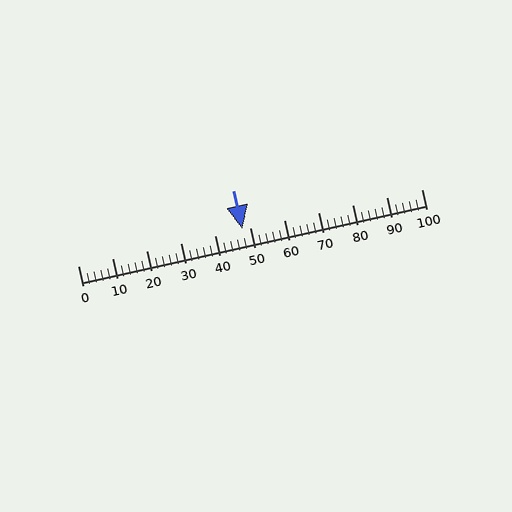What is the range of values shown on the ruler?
The ruler shows values from 0 to 100.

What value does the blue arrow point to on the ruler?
The blue arrow points to approximately 48.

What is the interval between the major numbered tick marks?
The major tick marks are spaced 10 units apart.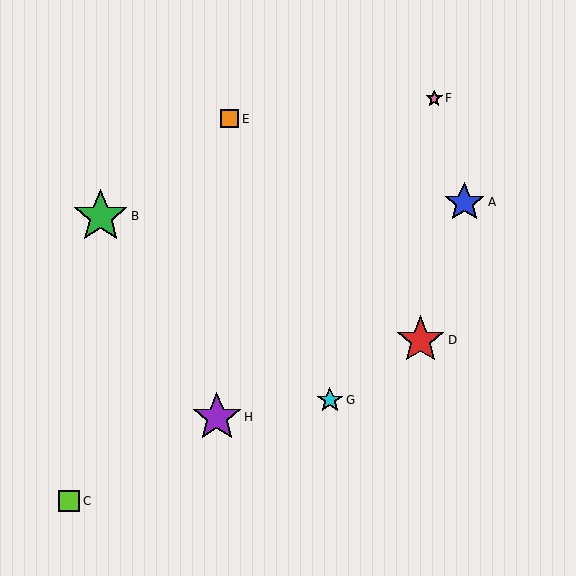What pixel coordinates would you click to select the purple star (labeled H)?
Click at (217, 417) to select the purple star H.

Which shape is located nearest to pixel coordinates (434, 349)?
The red star (labeled D) at (420, 340) is nearest to that location.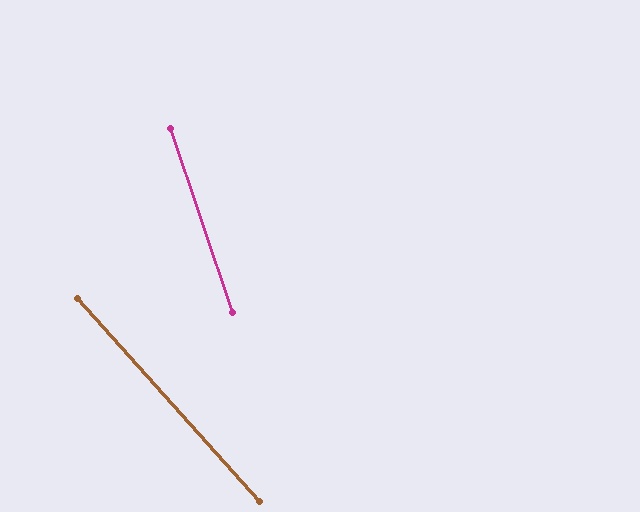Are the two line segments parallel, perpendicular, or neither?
Neither parallel nor perpendicular — they differ by about 23°.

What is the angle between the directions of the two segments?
Approximately 23 degrees.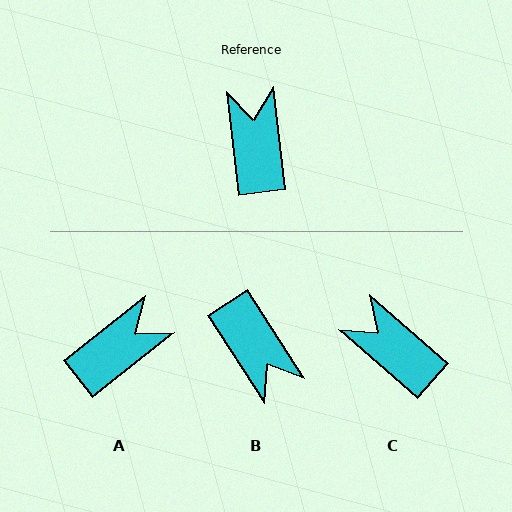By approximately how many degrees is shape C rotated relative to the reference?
Approximately 42 degrees counter-clockwise.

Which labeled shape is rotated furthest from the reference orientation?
B, about 154 degrees away.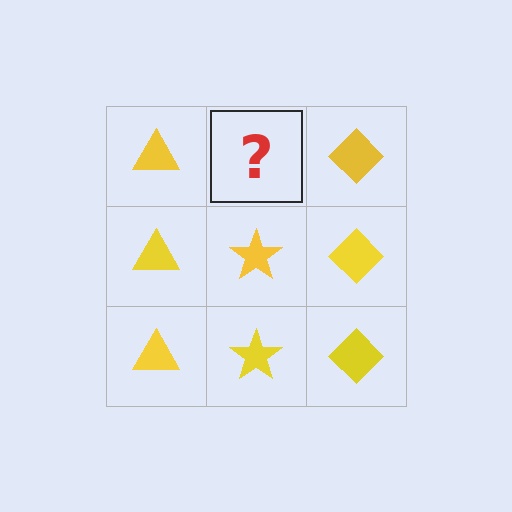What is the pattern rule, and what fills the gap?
The rule is that each column has a consistent shape. The gap should be filled with a yellow star.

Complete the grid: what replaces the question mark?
The question mark should be replaced with a yellow star.